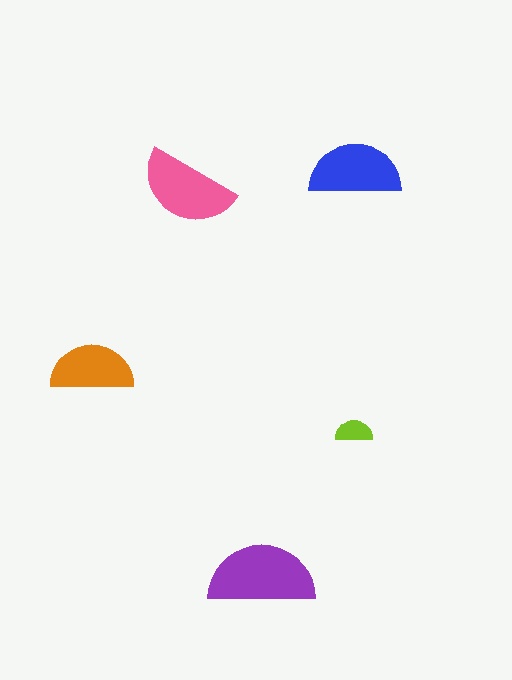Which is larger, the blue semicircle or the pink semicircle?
The pink one.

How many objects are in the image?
There are 5 objects in the image.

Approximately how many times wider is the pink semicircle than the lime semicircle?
About 2.5 times wider.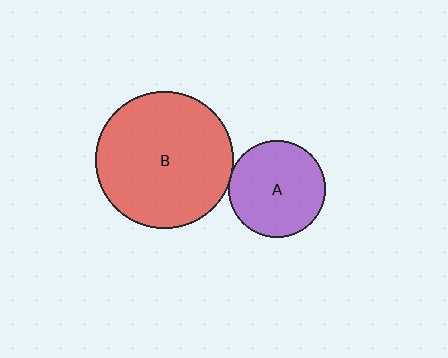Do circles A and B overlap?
Yes.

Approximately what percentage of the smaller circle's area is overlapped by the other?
Approximately 5%.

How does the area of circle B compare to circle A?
Approximately 2.0 times.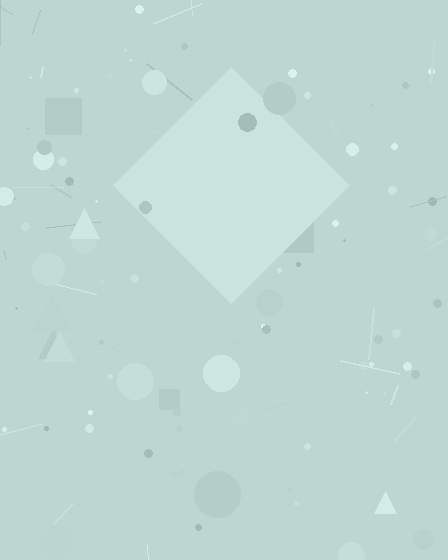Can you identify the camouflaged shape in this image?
The camouflaged shape is a diamond.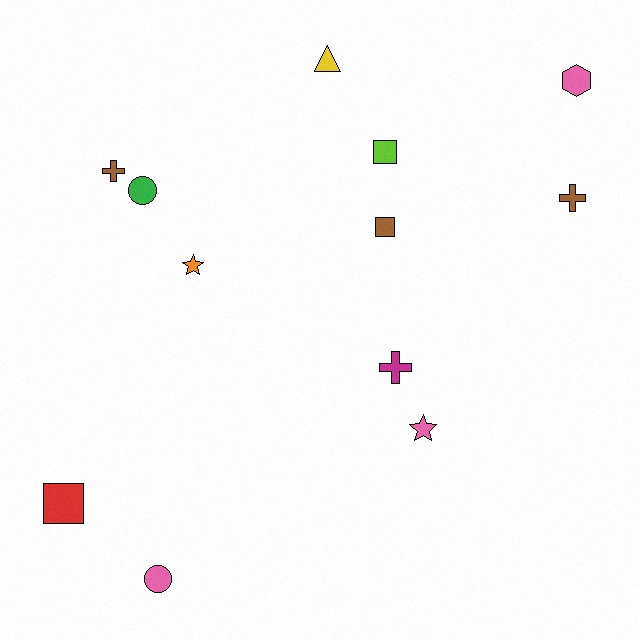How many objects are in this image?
There are 12 objects.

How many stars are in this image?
There are 2 stars.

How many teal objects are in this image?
There are no teal objects.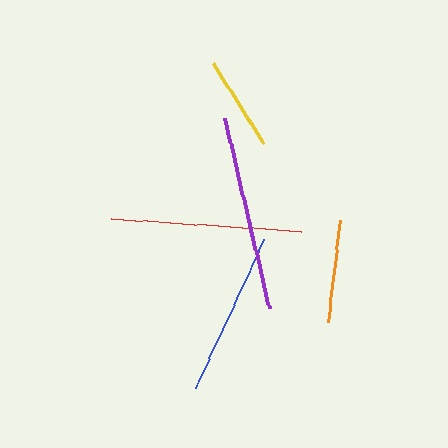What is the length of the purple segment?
The purple segment is approximately 195 pixels long.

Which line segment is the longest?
The purple line is the longest at approximately 195 pixels.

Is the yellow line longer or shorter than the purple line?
The purple line is longer than the yellow line.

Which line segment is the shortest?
The yellow line is the shortest at approximately 95 pixels.